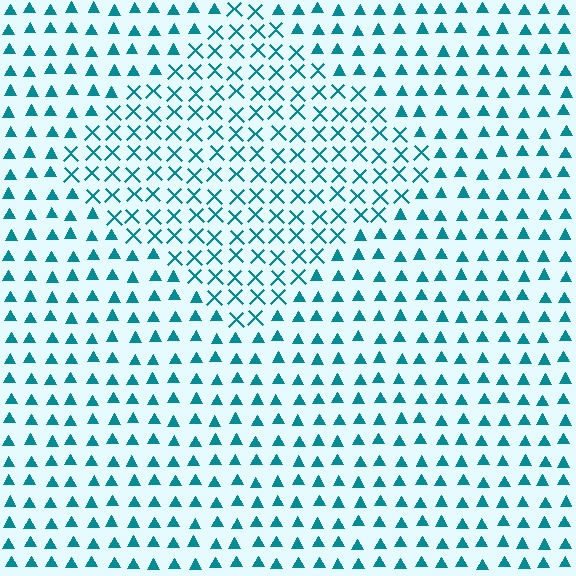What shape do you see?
I see a diamond.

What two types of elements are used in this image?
The image uses X marks inside the diamond region and triangles outside it.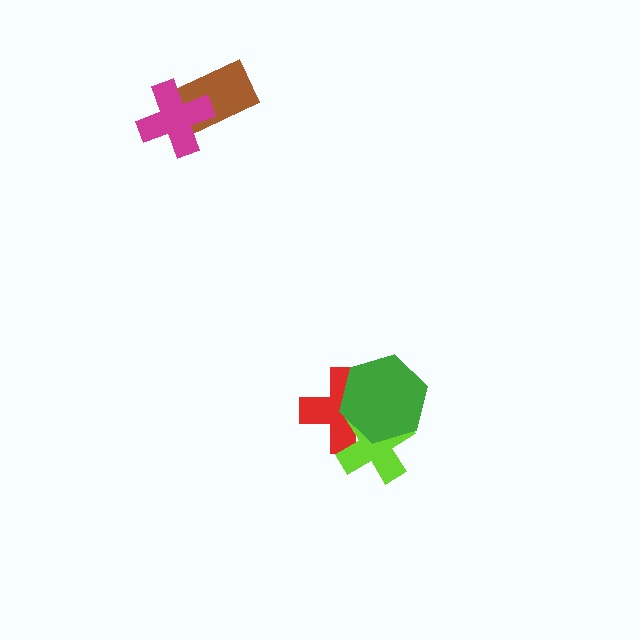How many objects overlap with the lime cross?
2 objects overlap with the lime cross.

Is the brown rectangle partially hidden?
Yes, it is partially covered by another shape.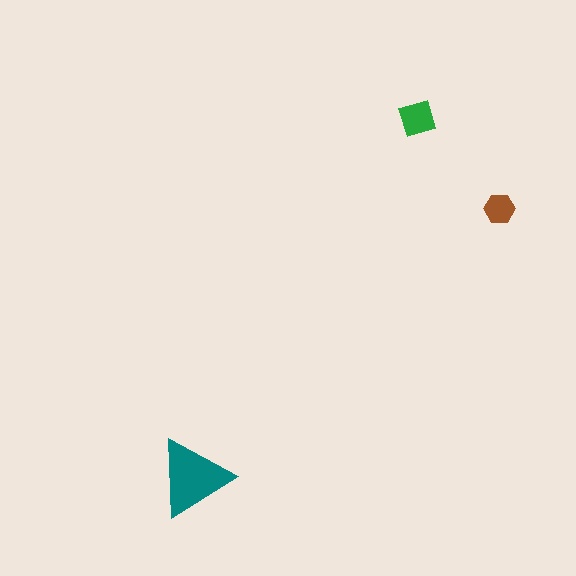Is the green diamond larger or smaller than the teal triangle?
Smaller.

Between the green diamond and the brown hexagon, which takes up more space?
The green diamond.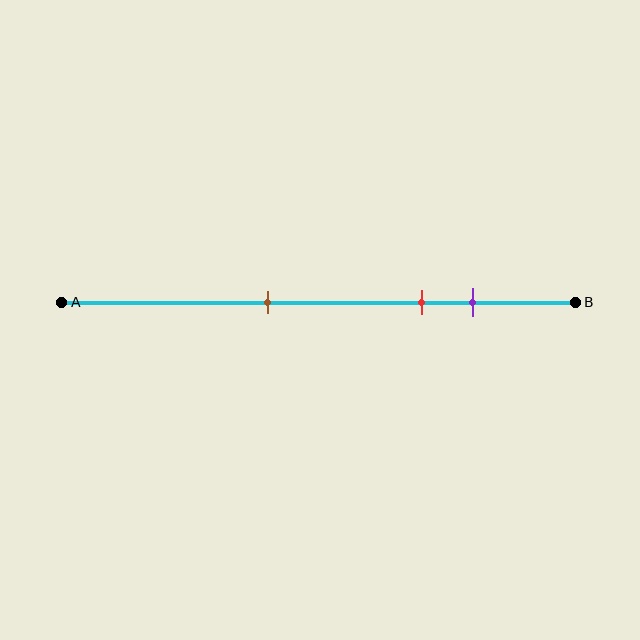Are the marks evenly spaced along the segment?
No, the marks are not evenly spaced.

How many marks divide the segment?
There are 3 marks dividing the segment.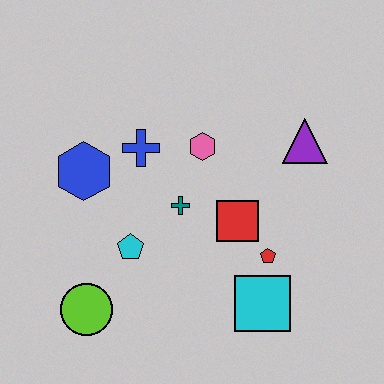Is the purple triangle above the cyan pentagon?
Yes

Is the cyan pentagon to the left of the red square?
Yes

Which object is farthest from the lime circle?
The purple triangle is farthest from the lime circle.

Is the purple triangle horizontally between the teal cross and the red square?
No